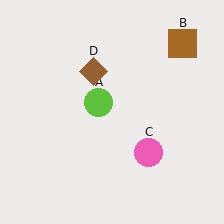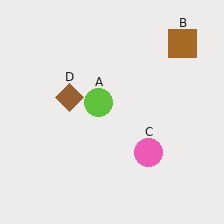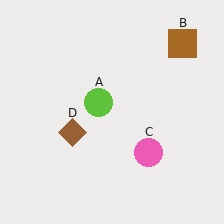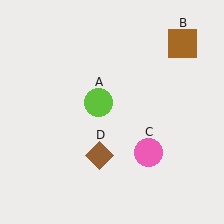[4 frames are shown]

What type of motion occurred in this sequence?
The brown diamond (object D) rotated counterclockwise around the center of the scene.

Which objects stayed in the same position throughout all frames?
Lime circle (object A) and brown square (object B) and pink circle (object C) remained stationary.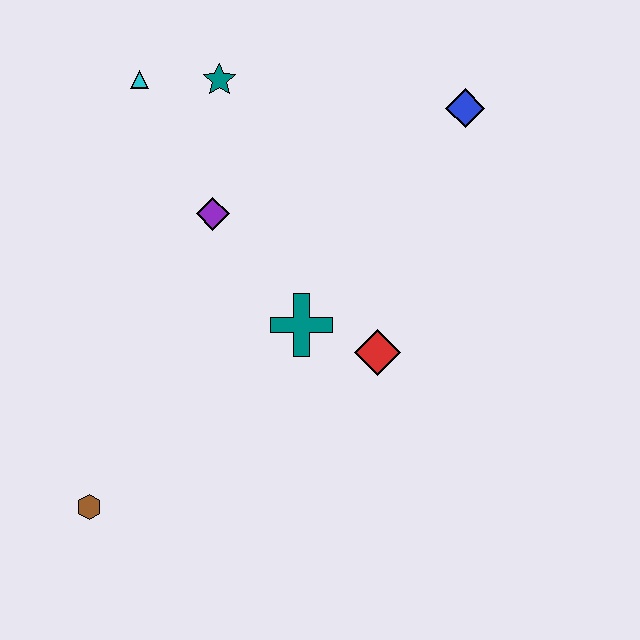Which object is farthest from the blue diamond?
The brown hexagon is farthest from the blue diamond.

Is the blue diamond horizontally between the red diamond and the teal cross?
No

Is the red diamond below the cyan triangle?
Yes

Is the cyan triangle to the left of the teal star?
Yes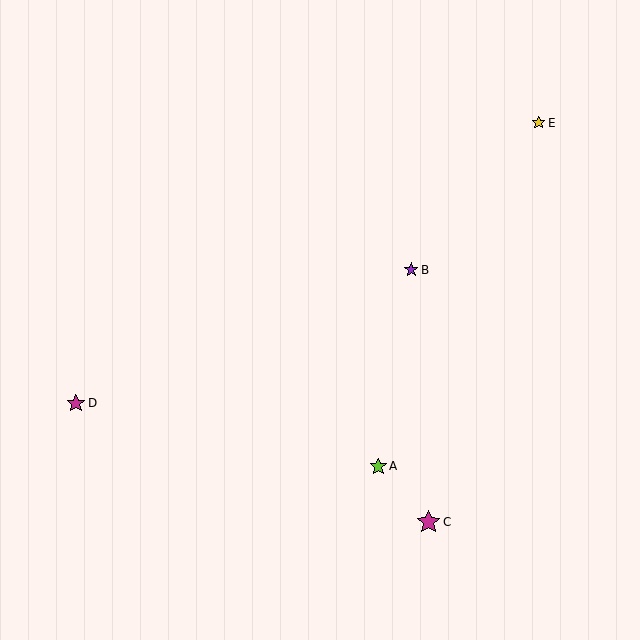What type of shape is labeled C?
Shape C is a magenta star.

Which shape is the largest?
The magenta star (labeled C) is the largest.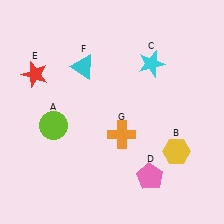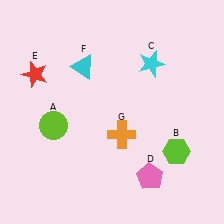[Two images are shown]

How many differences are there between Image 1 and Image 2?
There is 1 difference between the two images.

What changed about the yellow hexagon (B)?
In Image 1, B is yellow. In Image 2, it changed to lime.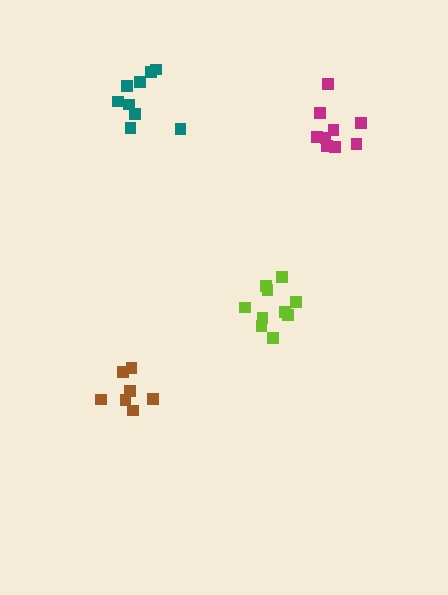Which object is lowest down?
The brown cluster is bottommost.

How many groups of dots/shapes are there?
There are 4 groups.